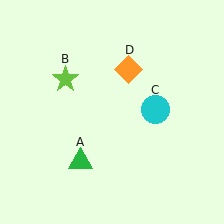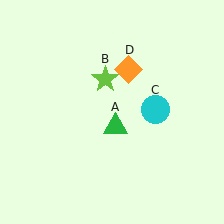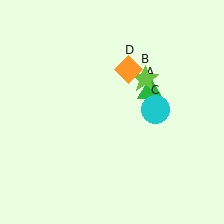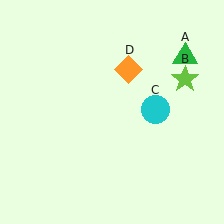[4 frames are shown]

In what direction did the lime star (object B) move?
The lime star (object B) moved right.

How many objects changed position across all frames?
2 objects changed position: green triangle (object A), lime star (object B).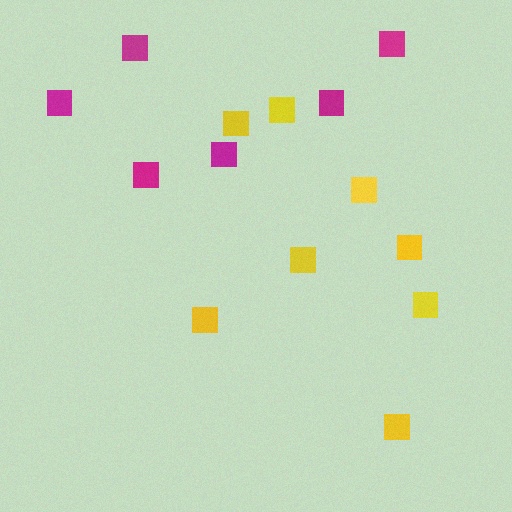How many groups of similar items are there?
There are 2 groups: one group of magenta squares (6) and one group of yellow squares (8).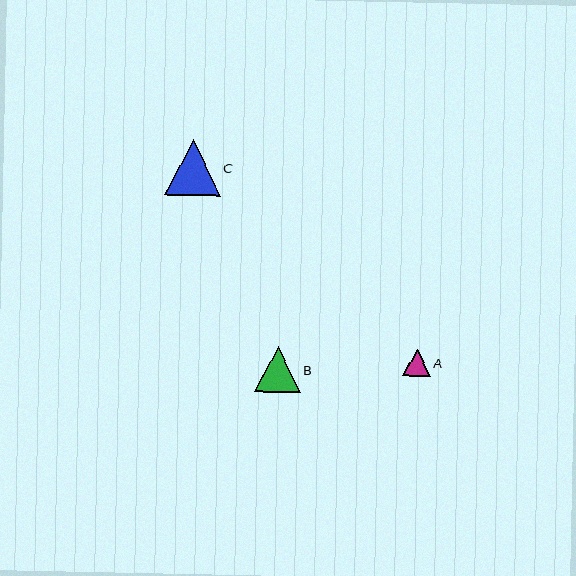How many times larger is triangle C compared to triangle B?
Triangle C is approximately 1.2 times the size of triangle B.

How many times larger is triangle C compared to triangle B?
Triangle C is approximately 1.2 times the size of triangle B.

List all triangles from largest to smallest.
From largest to smallest: C, B, A.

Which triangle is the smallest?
Triangle A is the smallest with a size of approximately 27 pixels.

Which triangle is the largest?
Triangle C is the largest with a size of approximately 56 pixels.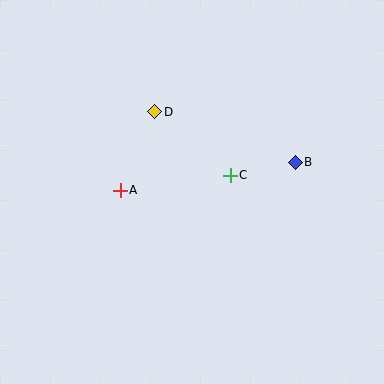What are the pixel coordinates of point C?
Point C is at (230, 175).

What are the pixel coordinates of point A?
Point A is at (120, 190).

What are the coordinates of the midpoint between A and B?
The midpoint between A and B is at (208, 176).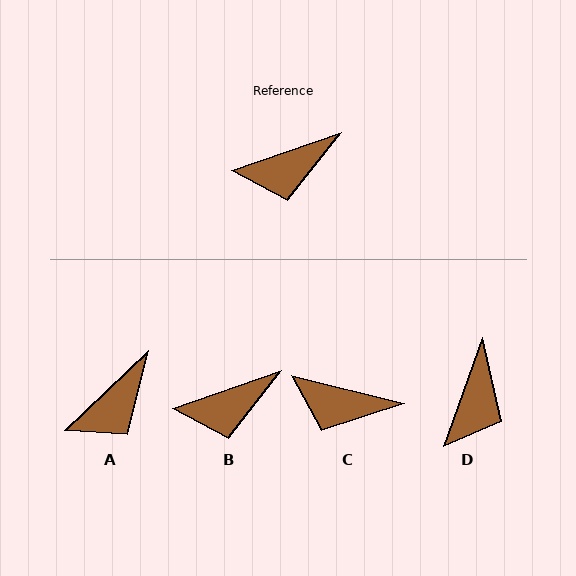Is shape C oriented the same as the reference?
No, it is off by about 34 degrees.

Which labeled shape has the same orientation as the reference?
B.